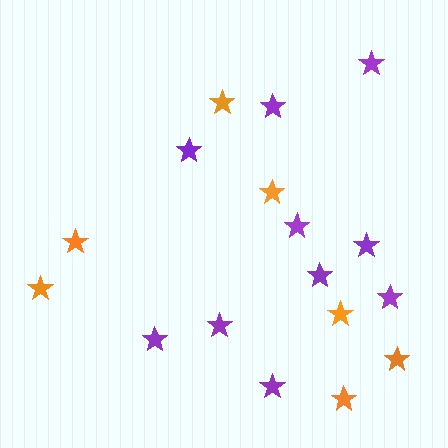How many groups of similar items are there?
There are 2 groups: one group of orange stars (7) and one group of purple stars (10).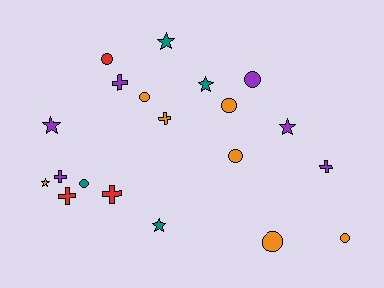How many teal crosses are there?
There are no teal crosses.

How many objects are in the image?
There are 20 objects.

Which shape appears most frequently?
Circle, with 8 objects.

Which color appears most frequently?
Orange, with 7 objects.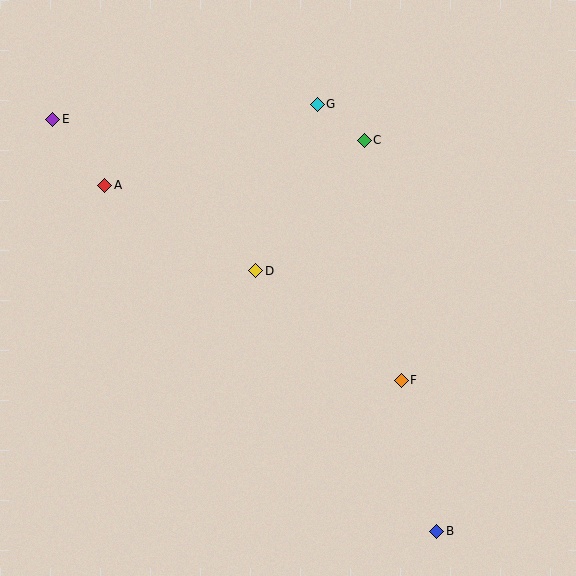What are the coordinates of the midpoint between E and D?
The midpoint between E and D is at (154, 195).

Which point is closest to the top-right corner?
Point C is closest to the top-right corner.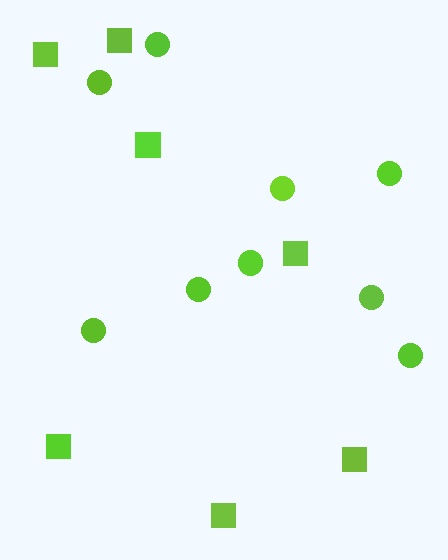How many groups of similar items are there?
There are 2 groups: one group of squares (7) and one group of circles (9).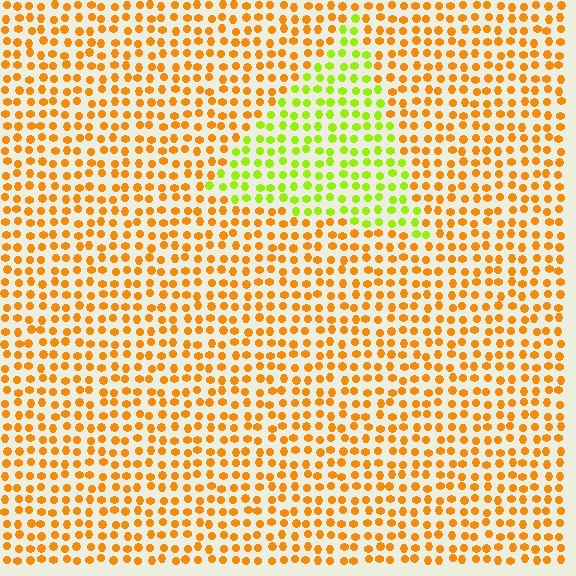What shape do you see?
I see a triangle.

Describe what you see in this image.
The image is filled with small orange elements in a uniform arrangement. A triangle-shaped region is visible where the elements are tinted to a slightly different hue, forming a subtle color boundary.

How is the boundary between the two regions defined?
The boundary is defined purely by a slight shift in hue (about 51 degrees). Spacing, size, and orientation are identical on both sides.